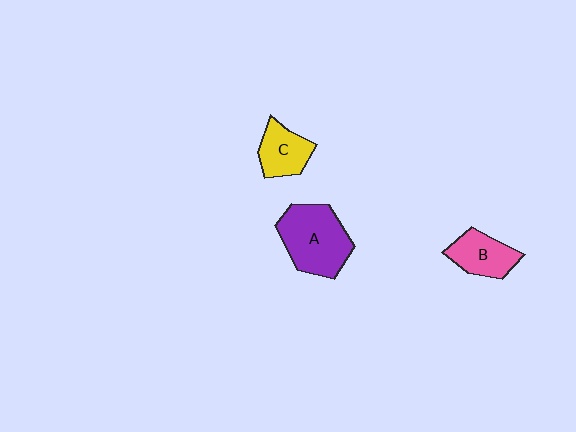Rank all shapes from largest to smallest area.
From largest to smallest: A (purple), B (pink), C (yellow).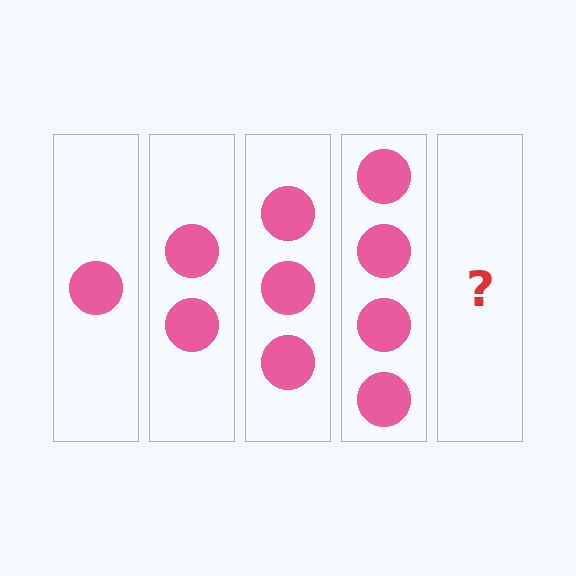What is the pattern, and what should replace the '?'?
The pattern is that each step adds one more circle. The '?' should be 5 circles.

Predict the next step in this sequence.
The next step is 5 circles.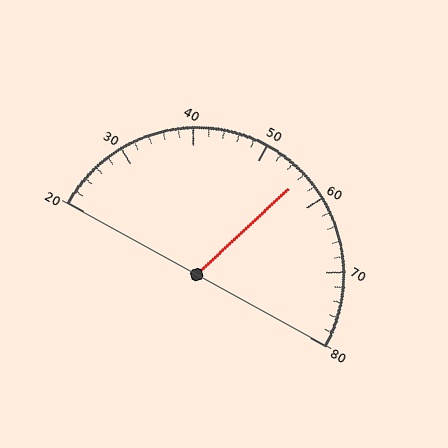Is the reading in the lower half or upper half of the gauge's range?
The reading is in the upper half of the range (20 to 80).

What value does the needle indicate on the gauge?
The needle indicates approximately 56.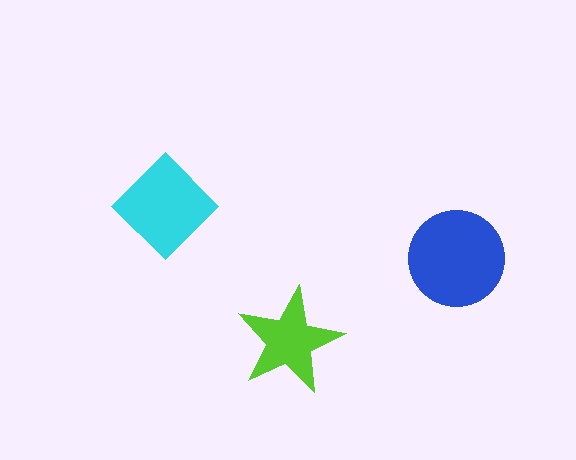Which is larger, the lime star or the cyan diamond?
The cyan diamond.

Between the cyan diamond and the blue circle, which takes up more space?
The blue circle.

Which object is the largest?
The blue circle.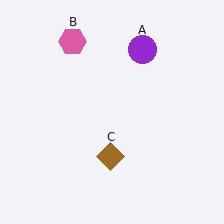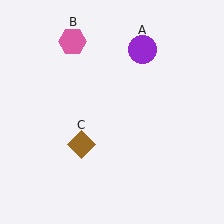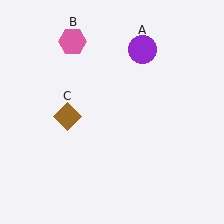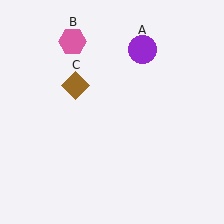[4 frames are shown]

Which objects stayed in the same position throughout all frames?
Purple circle (object A) and pink hexagon (object B) remained stationary.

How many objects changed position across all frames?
1 object changed position: brown diamond (object C).